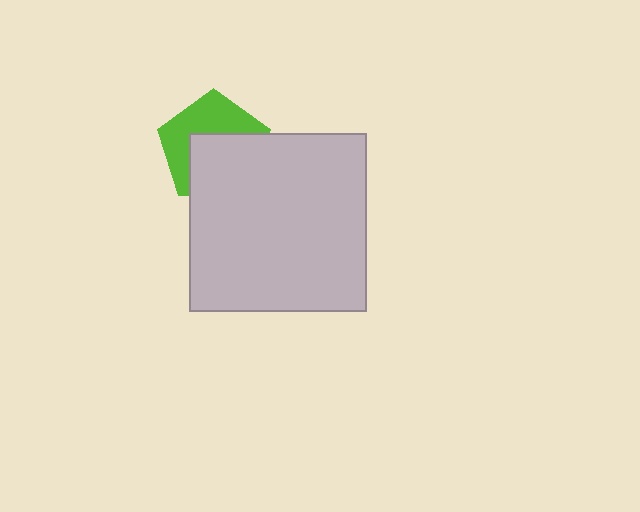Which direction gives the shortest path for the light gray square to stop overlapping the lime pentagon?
Moving down gives the shortest separation.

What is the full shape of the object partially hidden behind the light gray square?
The partially hidden object is a lime pentagon.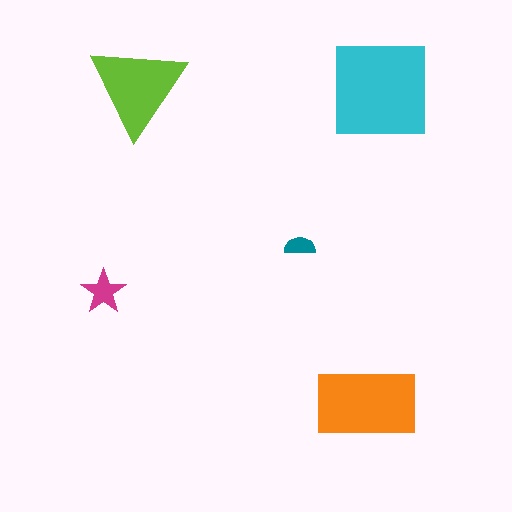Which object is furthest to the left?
The magenta star is leftmost.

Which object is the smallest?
The teal semicircle.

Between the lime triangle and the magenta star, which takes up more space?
The lime triangle.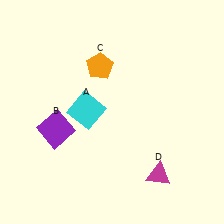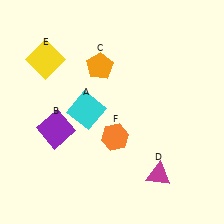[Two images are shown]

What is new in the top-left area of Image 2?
A yellow square (E) was added in the top-left area of Image 2.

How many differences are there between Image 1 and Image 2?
There are 2 differences between the two images.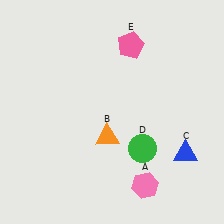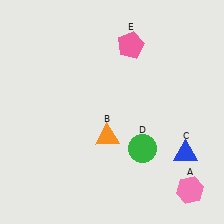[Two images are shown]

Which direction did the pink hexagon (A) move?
The pink hexagon (A) moved right.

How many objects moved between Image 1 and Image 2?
1 object moved between the two images.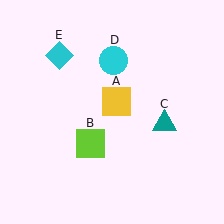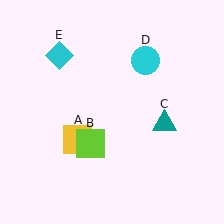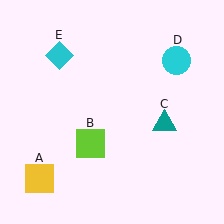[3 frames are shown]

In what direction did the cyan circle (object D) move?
The cyan circle (object D) moved right.